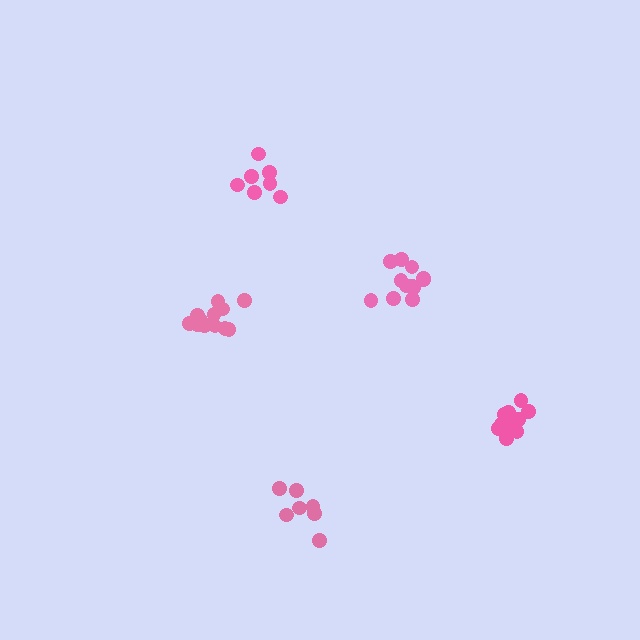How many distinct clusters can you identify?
There are 5 distinct clusters.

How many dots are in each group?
Group 1: 7 dots, Group 2: 7 dots, Group 3: 12 dots, Group 4: 12 dots, Group 5: 12 dots (50 total).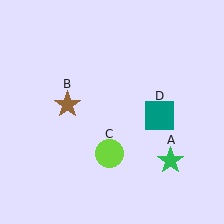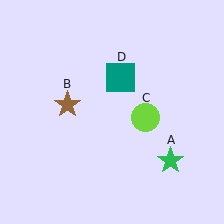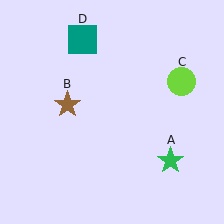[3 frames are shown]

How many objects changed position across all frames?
2 objects changed position: lime circle (object C), teal square (object D).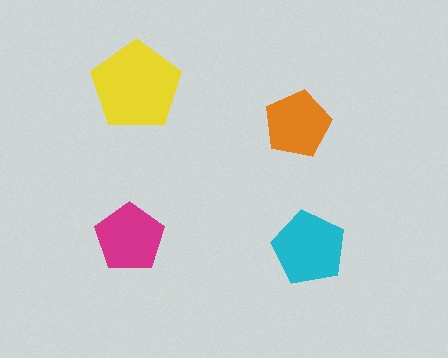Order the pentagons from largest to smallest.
the yellow one, the cyan one, the magenta one, the orange one.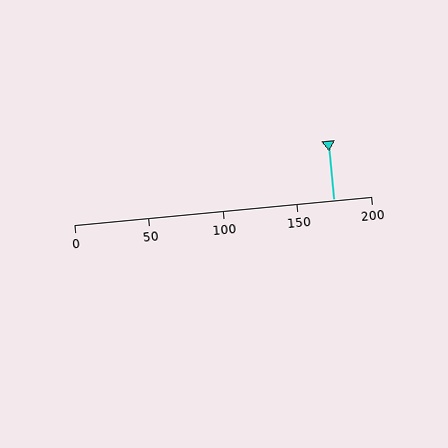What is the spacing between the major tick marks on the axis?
The major ticks are spaced 50 apart.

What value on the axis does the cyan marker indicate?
The marker indicates approximately 175.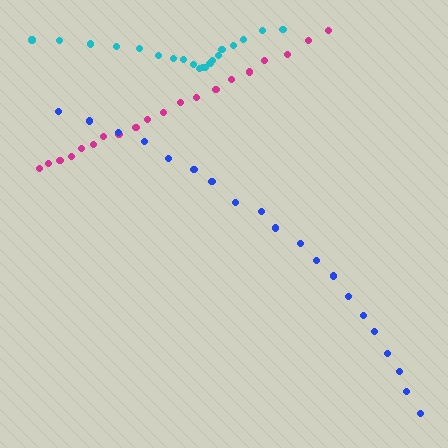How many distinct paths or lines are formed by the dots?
There are 3 distinct paths.